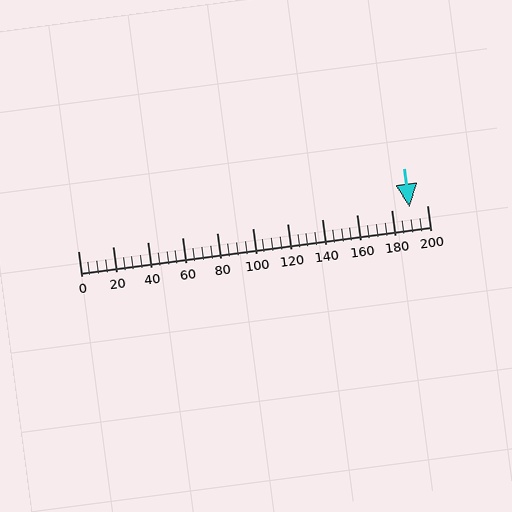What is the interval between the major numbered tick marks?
The major tick marks are spaced 20 units apart.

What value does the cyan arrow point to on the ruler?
The cyan arrow points to approximately 190.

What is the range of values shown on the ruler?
The ruler shows values from 0 to 200.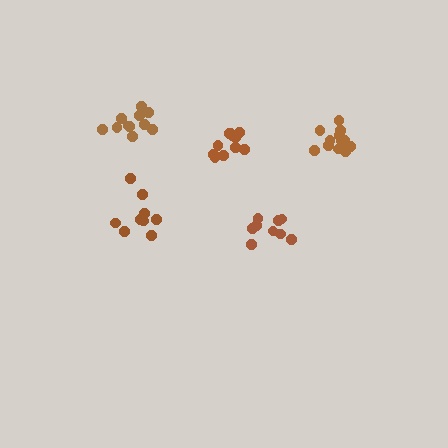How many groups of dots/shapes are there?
There are 5 groups.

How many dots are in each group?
Group 1: 11 dots, Group 2: 9 dots, Group 3: 13 dots, Group 4: 11 dots, Group 5: 9 dots (53 total).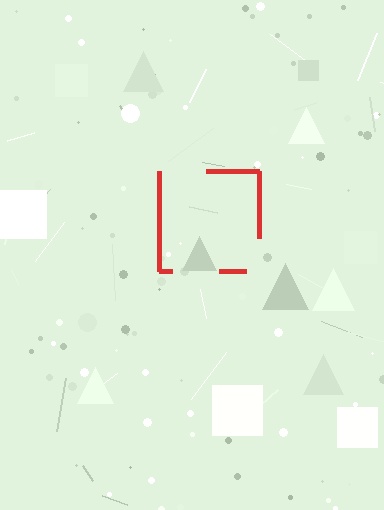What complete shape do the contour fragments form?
The contour fragments form a square.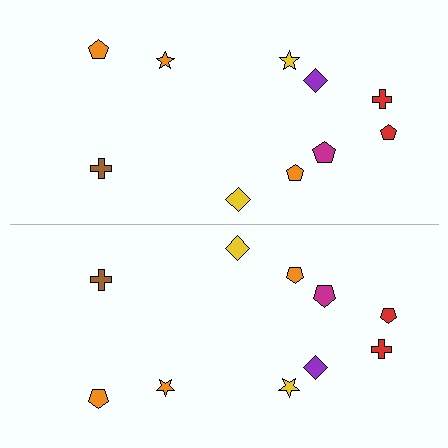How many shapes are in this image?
There are 20 shapes in this image.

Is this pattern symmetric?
Yes, this pattern has bilateral (reflection) symmetry.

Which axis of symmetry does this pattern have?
The pattern has a horizontal axis of symmetry running through the center of the image.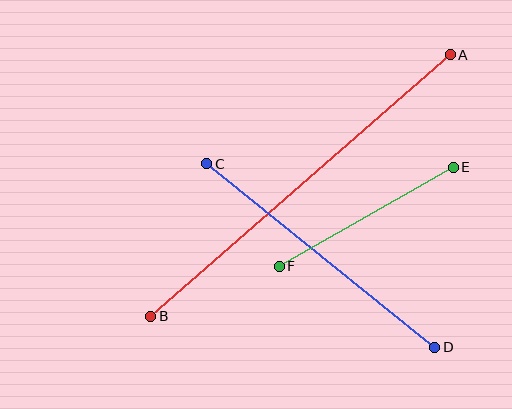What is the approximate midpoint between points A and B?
The midpoint is at approximately (300, 185) pixels.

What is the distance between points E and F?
The distance is approximately 200 pixels.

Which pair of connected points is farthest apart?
Points A and B are farthest apart.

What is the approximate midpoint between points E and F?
The midpoint is at approximately (366, 217) pixels.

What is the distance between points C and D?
The distance is approximately 293 pixels.